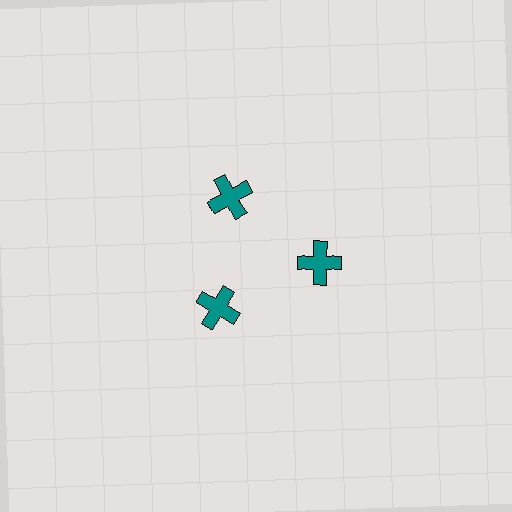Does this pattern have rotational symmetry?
Yes, this pattern has 3-fold rotational symmetry. It looks the same after rotating 120 degrees around the center.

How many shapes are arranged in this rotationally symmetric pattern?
There are 3 shapes, arranged in 3 groups of 1.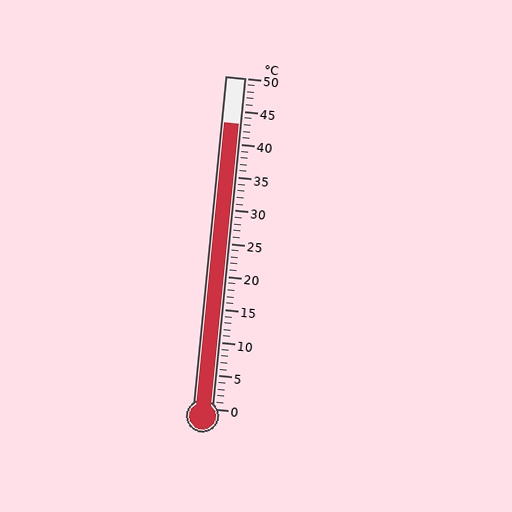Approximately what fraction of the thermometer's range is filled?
The thermometer is filled to approximately 85% of its range.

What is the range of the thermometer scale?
The thermometer scale ranges from 0°C to 50°C.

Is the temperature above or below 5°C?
The temperature is above 5°C.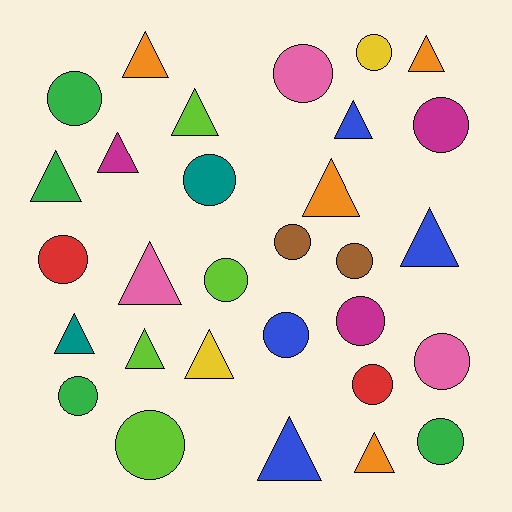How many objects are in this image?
There are 30 objects.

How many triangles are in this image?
There are 14 triangles.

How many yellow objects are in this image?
There are 2 yellow objects.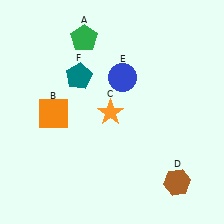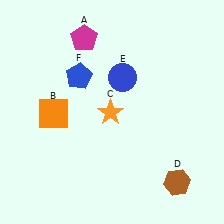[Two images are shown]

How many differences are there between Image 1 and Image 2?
There are 2 differences between the two images.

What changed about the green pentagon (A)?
In Image 1, A is green. In Image 2, it changed to magenta.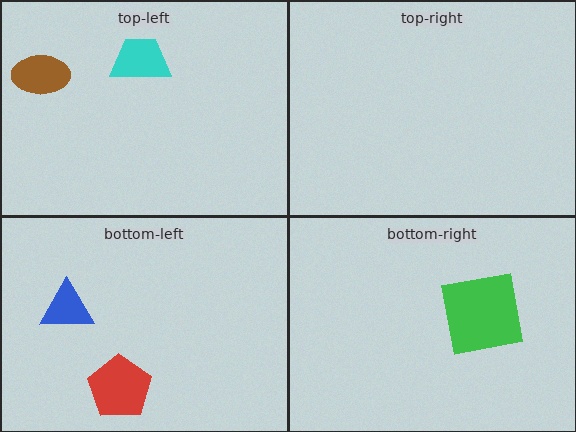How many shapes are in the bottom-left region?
2.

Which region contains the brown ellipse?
The top-left region.